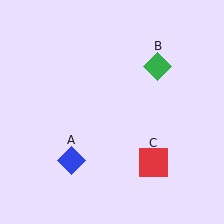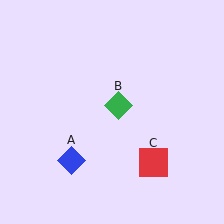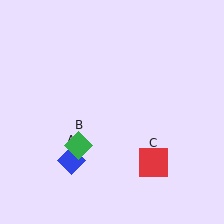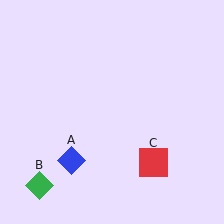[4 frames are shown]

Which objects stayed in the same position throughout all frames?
Blue diamond (object A) and red square (object C) remained stationary.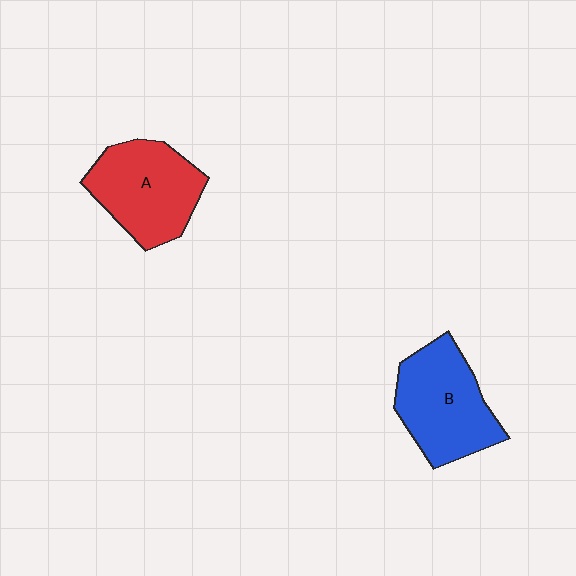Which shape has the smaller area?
Shape A (red).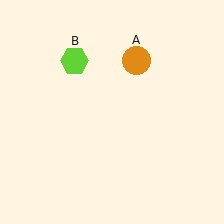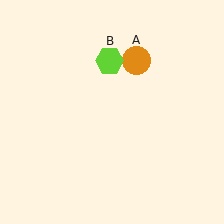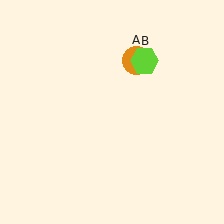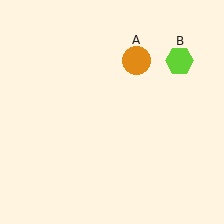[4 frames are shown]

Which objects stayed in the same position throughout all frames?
Orange circle (object A) remained stationary.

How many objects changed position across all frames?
1 object changed position: lime hexagon (object B).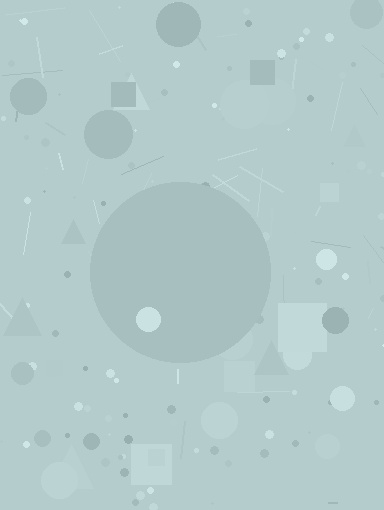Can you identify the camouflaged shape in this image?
The camouflaged shape is a circle.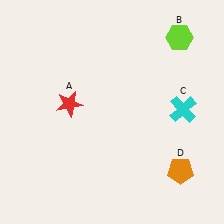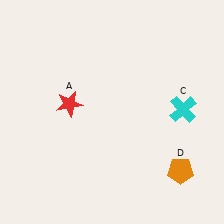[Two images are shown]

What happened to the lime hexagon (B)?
The lime hexagon (B) was removed in Image 2. It was in the top-right area of Image 1.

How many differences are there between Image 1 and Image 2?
There is 1 difference between the two images.